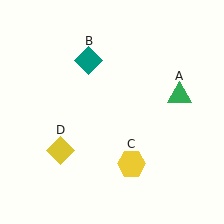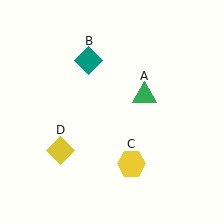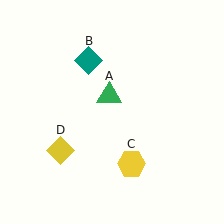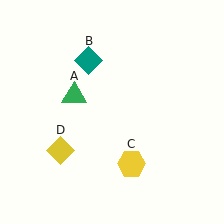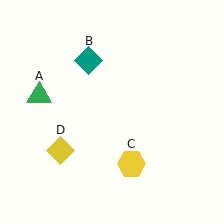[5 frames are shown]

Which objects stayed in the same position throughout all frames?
Teal diamond (object B) and yellow hexagon (object C) and yellow diamond (object D) remained stationary.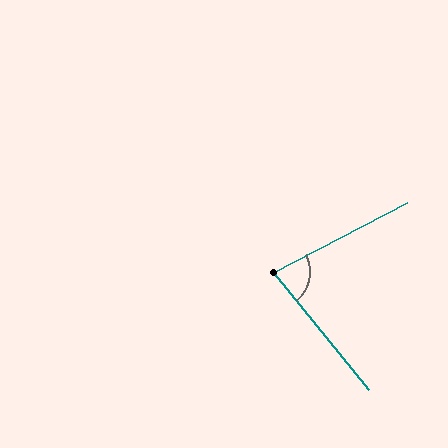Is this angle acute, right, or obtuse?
It is acute.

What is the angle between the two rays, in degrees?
Approximately 78 degrees.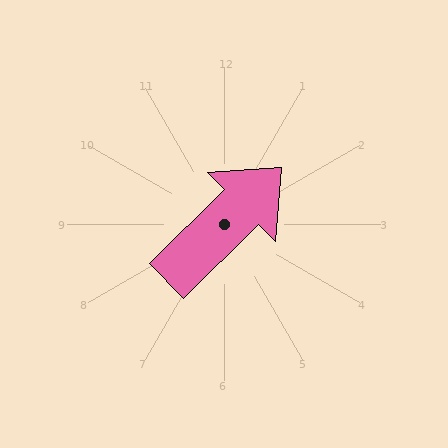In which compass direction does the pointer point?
Northeast.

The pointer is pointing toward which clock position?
Roughly 2 o'clock.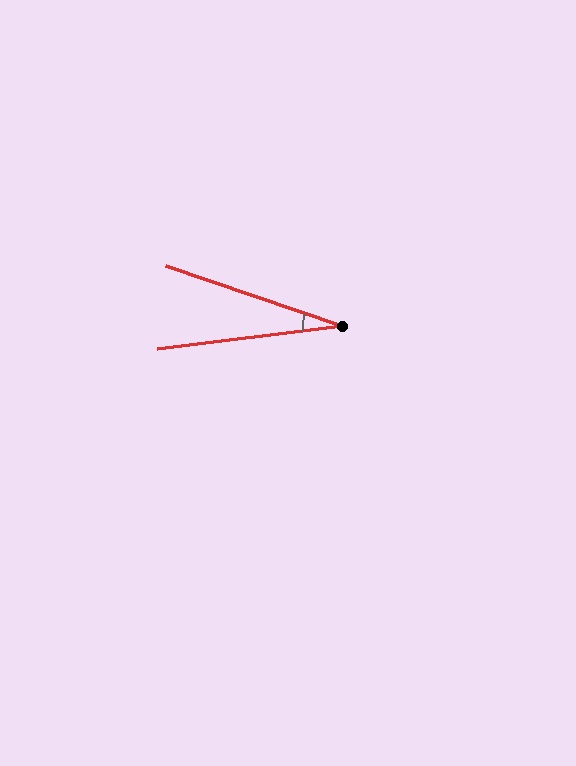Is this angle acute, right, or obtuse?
It is acute.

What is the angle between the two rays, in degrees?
Approximately 26 degrees.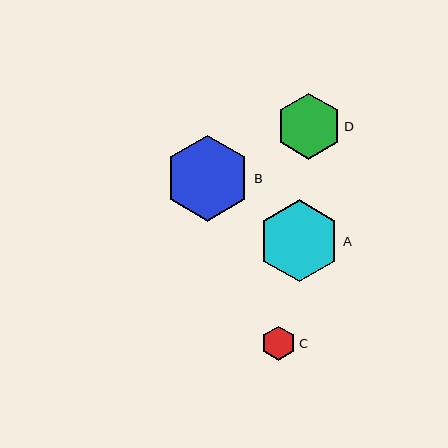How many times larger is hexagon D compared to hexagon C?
Hexagon D is approximately 1.9 times the size of hexagon C.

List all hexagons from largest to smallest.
From largest to smallest: B, A, D, C.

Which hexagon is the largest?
Hexagon B is the largest with a size of approximately 86 pixels.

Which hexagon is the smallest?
Hexagon C is the smallest with a size of approximately 34 pixels.